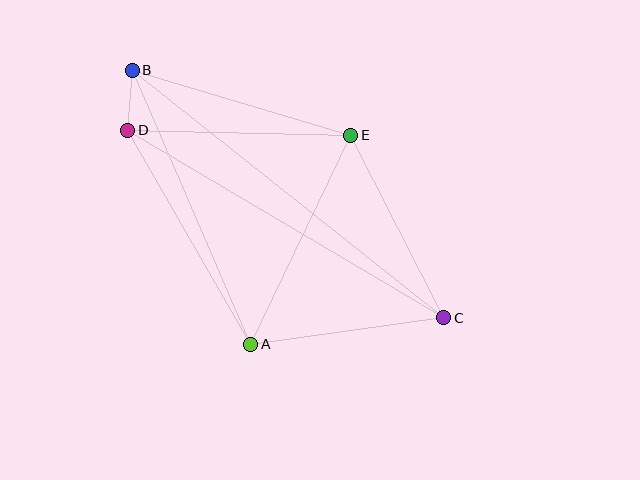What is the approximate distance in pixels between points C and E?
The distance between C and E is approximately 205 pixels.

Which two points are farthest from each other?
Points B and C are farthest from each other.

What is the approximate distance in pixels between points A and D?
The distance between A and D is approximately 247 pixels.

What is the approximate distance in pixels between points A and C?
The distance between A and C is approximately 195 pixels.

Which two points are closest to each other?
Points B and D are closest to each other.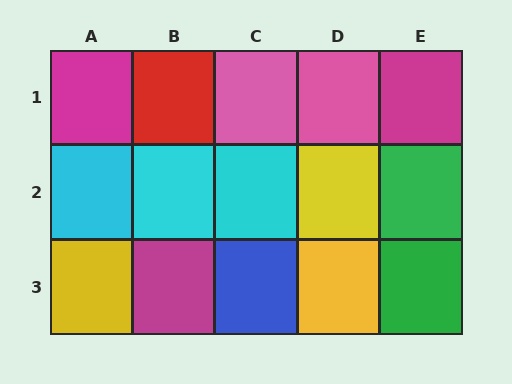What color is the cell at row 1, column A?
Magenta.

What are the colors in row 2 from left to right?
Cyan, cyan, cyan, yellow, green.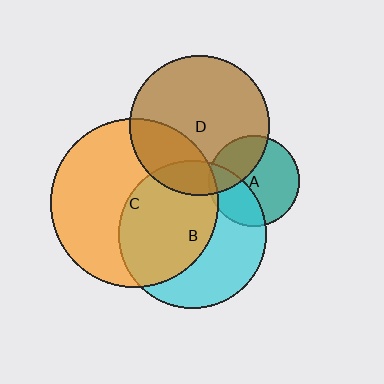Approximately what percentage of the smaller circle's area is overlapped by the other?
Approximately 15%.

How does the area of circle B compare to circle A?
Approximately 2.7 times.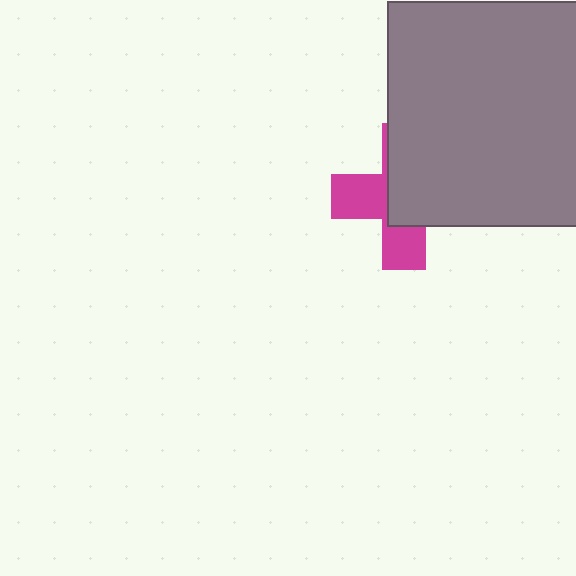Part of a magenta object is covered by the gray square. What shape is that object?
It is a cross.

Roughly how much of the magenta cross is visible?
A small part of it is visible (roughly 43%).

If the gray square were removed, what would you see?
You would see the complete magenta cross.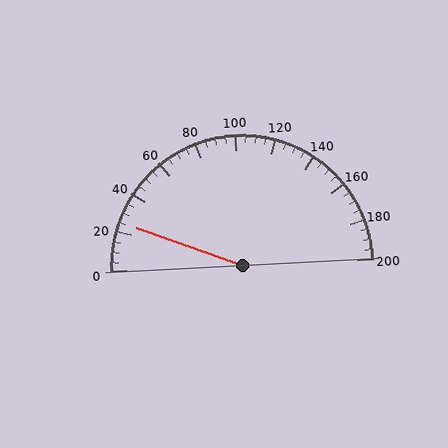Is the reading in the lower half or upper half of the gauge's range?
The reading is in the lower half of the range (0 to 200).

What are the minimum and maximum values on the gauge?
The gauge ranges from 0 to 200.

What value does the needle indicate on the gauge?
The needle indicates approximately 25.